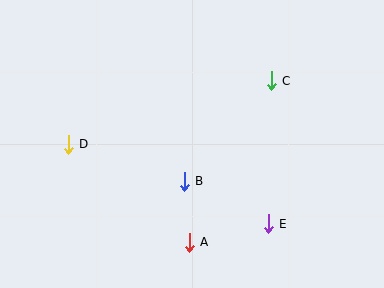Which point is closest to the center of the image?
Point B at (184, 181) is closest to the center.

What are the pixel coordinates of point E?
Point E is at (268, 224).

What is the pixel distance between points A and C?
The distance between A and C is 181 pixels.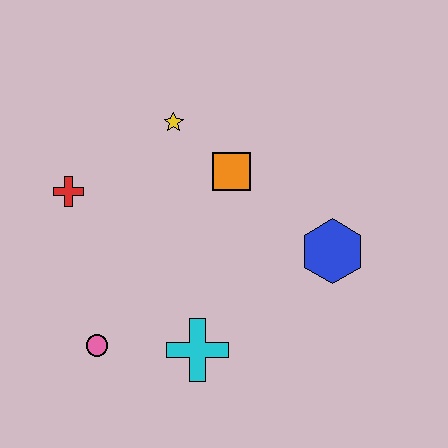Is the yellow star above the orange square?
Yes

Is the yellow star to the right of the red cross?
Yes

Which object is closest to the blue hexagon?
The orange square is closest to the blue hexagon.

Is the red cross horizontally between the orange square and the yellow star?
No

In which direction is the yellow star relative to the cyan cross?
The yellow star is above the cyan cross.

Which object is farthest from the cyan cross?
The yellow star is farthest from the cyan cross.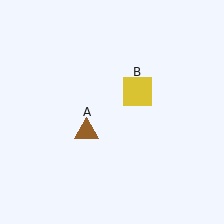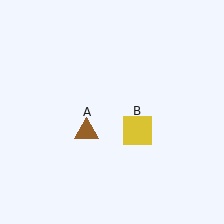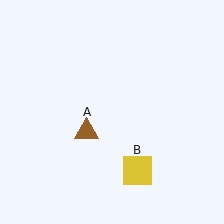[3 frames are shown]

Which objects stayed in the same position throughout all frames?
Brown triangle (object A) remained stationary.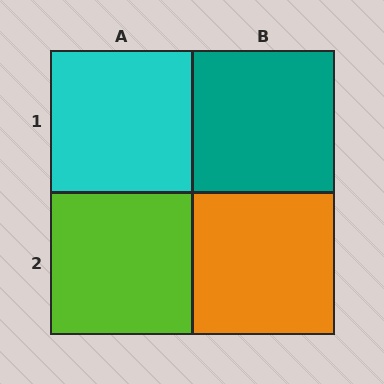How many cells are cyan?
1 cell is cyan.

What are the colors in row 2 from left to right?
Lime, orange.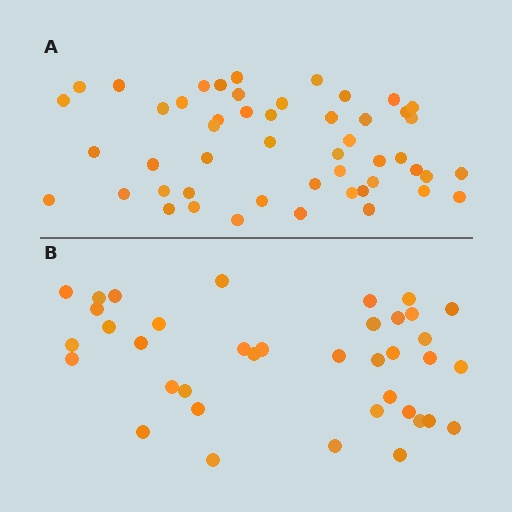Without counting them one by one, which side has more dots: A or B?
Region A (the top region) has more dots.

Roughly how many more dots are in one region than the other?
Region A has roughly 12 or so more dots than region B.